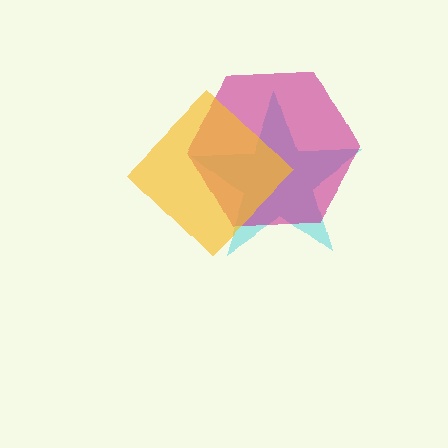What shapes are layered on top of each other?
The layered shapes are: a cyan star, a magenta hexagon, a yellow diamond.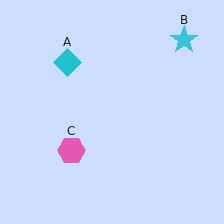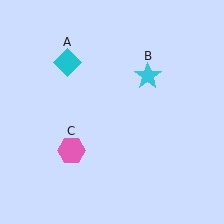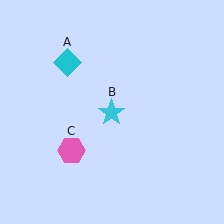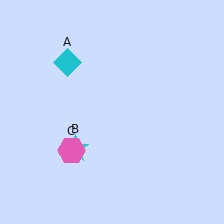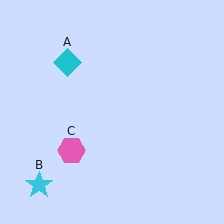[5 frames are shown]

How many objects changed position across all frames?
1 object changed position: cyan star (object B).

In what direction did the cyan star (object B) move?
The cyan star (object B) moved down and to the left.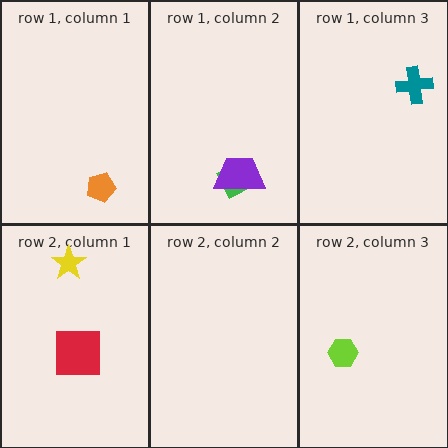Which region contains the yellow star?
The row 2, column 1 region.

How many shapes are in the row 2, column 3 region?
1.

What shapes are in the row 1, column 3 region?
The teal cross.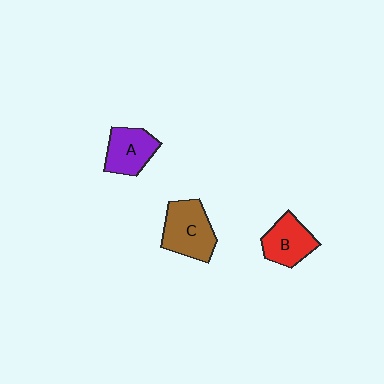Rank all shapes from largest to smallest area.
From largest to smallest: C (brown), A (purple), B (red).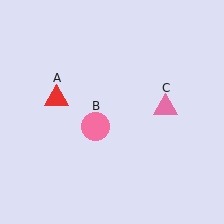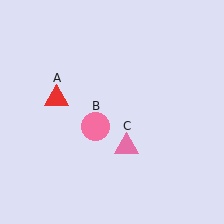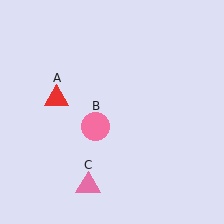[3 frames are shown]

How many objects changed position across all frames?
1 object changed position: pink triangle (object C).